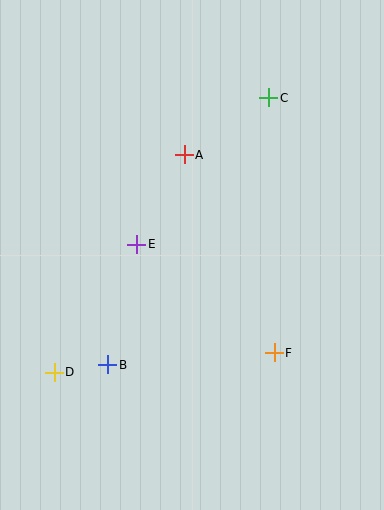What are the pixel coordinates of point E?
Point E is at (137, 244).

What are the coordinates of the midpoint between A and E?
The midpoint between A and E is at (160, 200).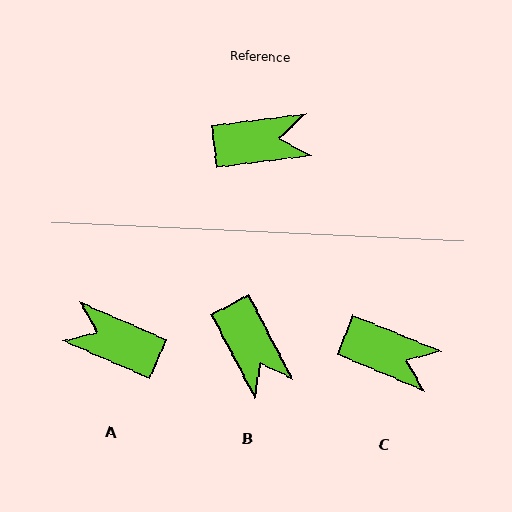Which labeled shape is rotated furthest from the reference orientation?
A, about 149 degrees away.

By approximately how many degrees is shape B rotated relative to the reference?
Approximately 70 degrees clockwise.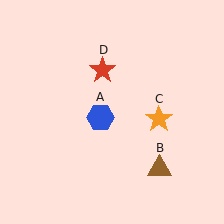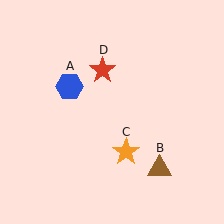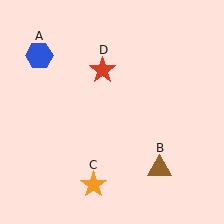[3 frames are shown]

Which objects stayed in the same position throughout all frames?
Brown triangle (object B) and red star (object D) remained stationary.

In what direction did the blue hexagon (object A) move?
The blue hexagon (object A) moved up and to the left.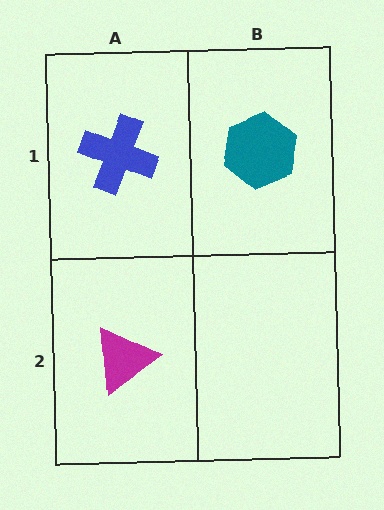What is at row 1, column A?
A blue cross.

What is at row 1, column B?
A teal hexagon.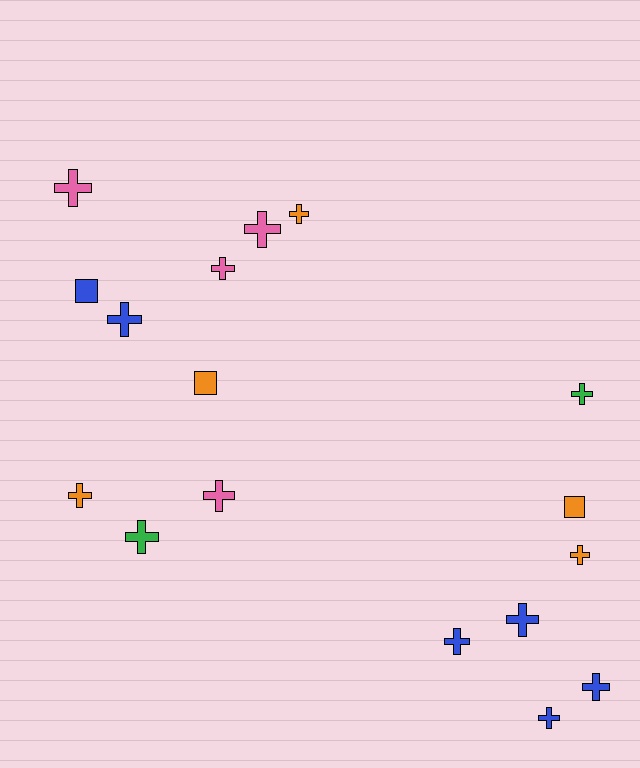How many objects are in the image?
There are 17 objects.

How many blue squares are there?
There is 1 blue square.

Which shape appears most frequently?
Cross, with 14 objects.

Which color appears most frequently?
Blue, with 6 objects.